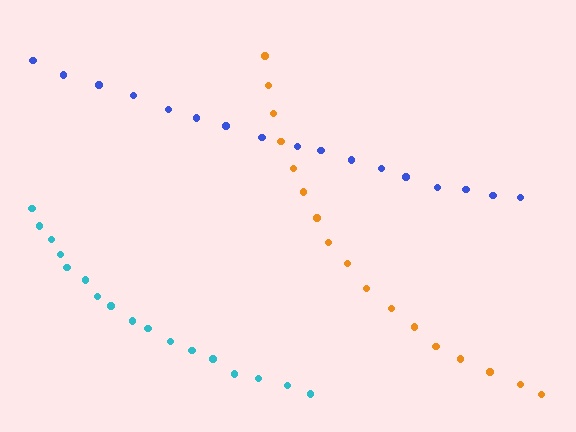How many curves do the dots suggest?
There are 3 distinct paths.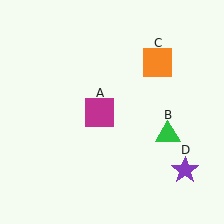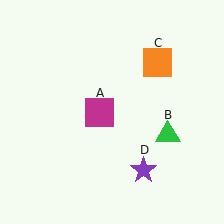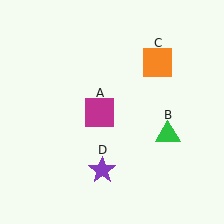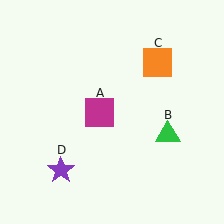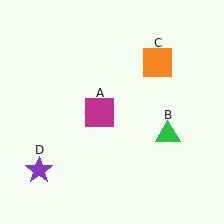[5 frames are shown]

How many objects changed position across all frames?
1 object changed position: purple star (object D).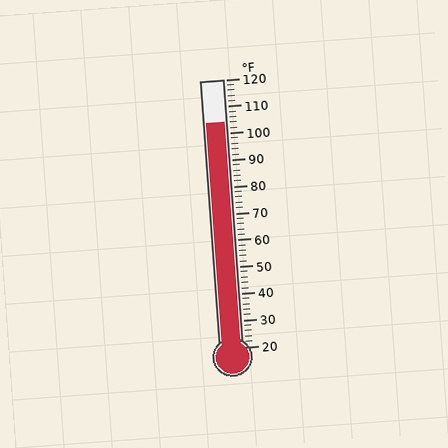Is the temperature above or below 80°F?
The temperature is above 80°F.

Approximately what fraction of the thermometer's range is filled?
The thermometer is filled to approximately 85% of its range.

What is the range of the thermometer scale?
The thermometer scale ranges from 20°F to 120°F.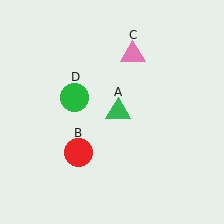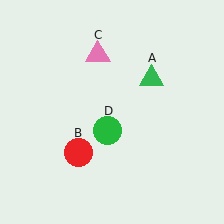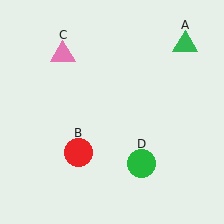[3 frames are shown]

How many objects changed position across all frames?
3 objects changed position: green triangle (object A), pink triangle (object C), green circle (object D).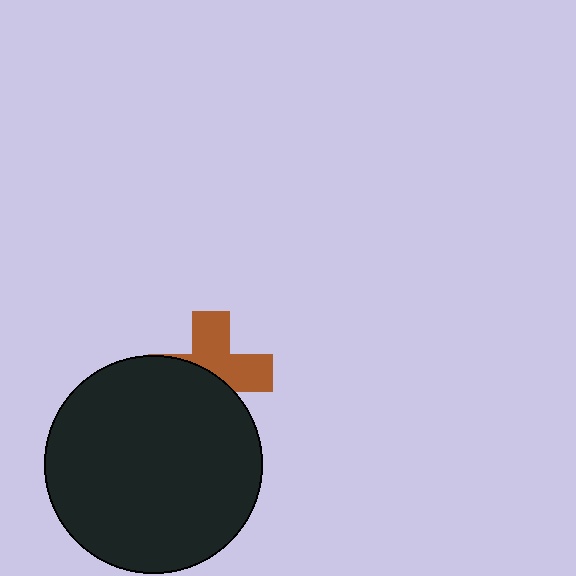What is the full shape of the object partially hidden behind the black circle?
The partially hidden object is a brown cross.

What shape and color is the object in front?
The object in front is a black circle.